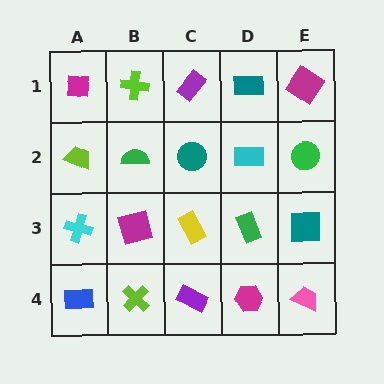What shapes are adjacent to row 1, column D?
A cyan rectangle (row 2, column D), a purple rectangle (row 1, column C), a magenta diamond (row 1, column E).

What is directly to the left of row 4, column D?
A purple rectangle.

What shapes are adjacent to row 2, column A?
A magenta square (row 1, column A), a cyan cross (row 3, column A), a green semicircle (row 2, column B).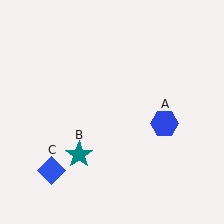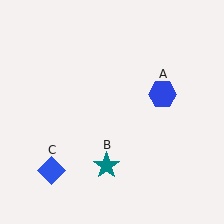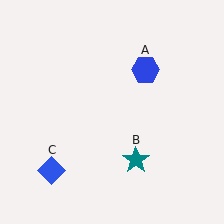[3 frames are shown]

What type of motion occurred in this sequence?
The blue hexagon (object A), teal star (object B) rotated counterclockwise around the center of the scene.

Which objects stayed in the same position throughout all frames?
Blue diamond (object C) remained stationary.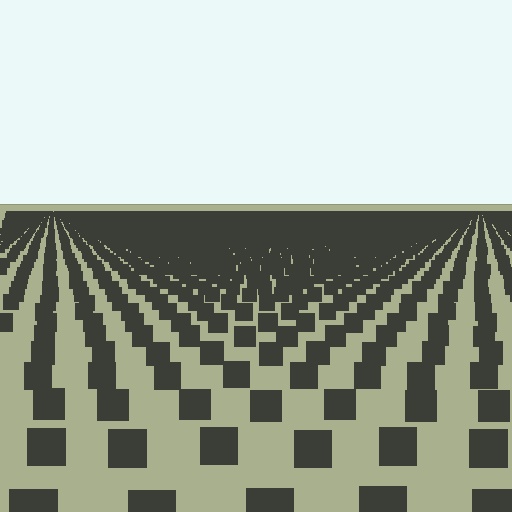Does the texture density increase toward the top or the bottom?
Density increases toward the top.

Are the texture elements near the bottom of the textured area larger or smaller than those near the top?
Larger. Near the bottom, elements are closer to the viewer and appear at a bigger on-screen size.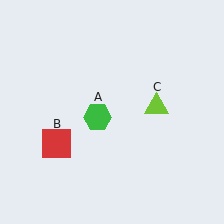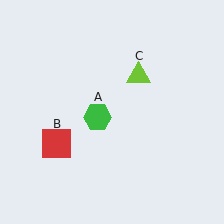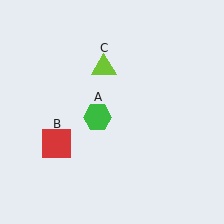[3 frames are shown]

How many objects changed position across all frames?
1 object changed position: lime triangle (object C).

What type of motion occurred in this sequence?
The lime triangle (object C) rotated counterclockwise around the center of the scene.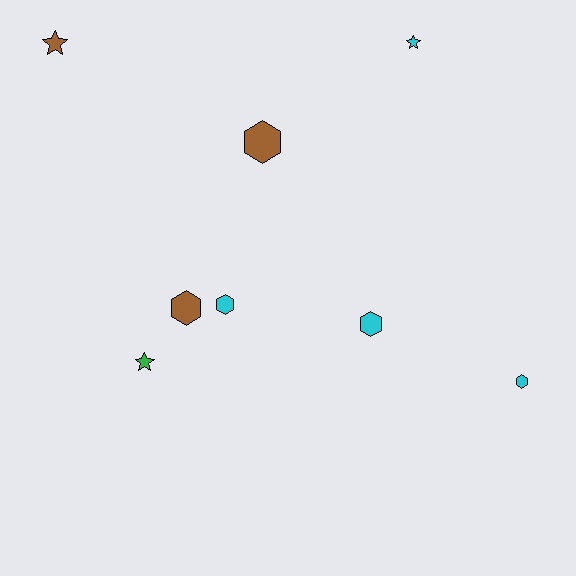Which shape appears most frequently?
Hexagon, with 5 objects.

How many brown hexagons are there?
There are 2 brown hexagons.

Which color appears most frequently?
Cyan, with 4 objects.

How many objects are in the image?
There are 8 objects.